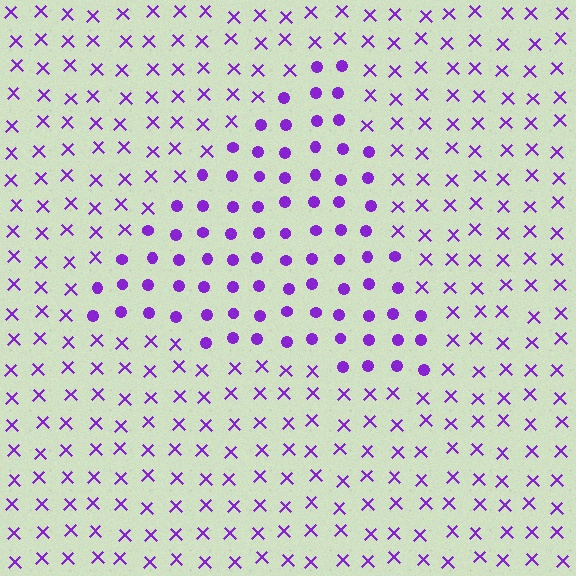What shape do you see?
I see a triangle.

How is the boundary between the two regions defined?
The boundary is defined by a change in element shape: circles inside vs. X marks outside. All elements share the same color and spacing.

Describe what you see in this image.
The image is filled with small purple elements arranged in a uniform grid. A triangle-shaped region contains circles, while the surrounding area contains X marks. The boundary is defined purely by the change in element shape.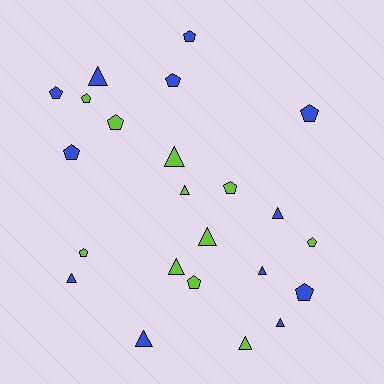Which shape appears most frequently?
Pentagon, with 12 objects.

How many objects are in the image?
There are 23 objects.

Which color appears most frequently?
Blue, with 12 objects.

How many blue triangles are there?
There are 6 blue triangles.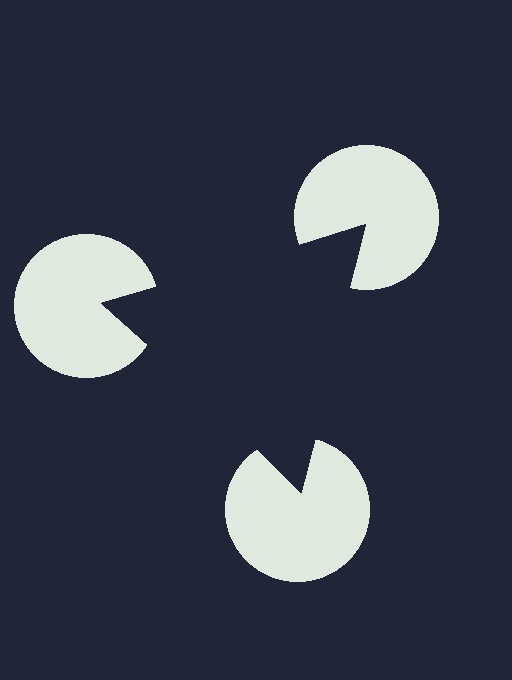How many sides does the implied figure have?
3 sides.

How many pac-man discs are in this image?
There are 3 — one at each vertex of the illusory triangle.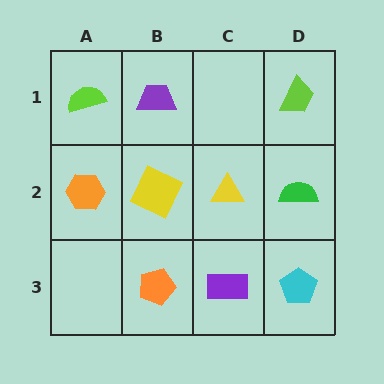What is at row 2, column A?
An orange hexagon.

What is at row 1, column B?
A purple trapezoid.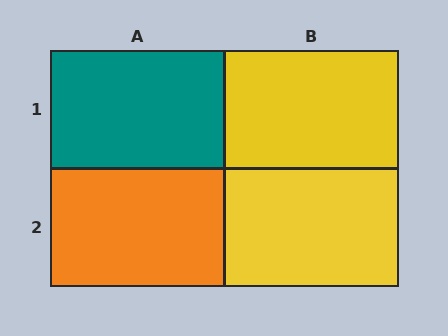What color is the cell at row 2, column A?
Orange.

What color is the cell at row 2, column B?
Yellow.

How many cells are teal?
1 cell is teal.